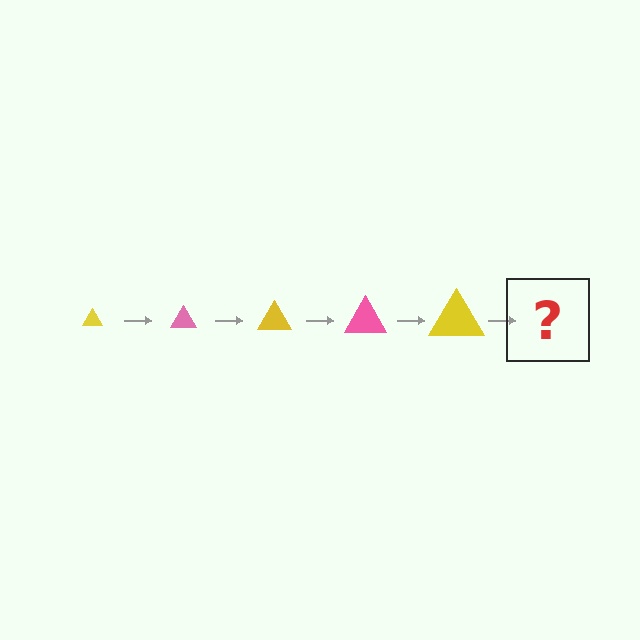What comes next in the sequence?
The next element should be a pink triangle, larger than the previous one.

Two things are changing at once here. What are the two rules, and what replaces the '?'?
The two rules are that the triangle grows larger each step and the color cycles through yellow and pink. The '?' should be a pink triangle, larger than the previous one.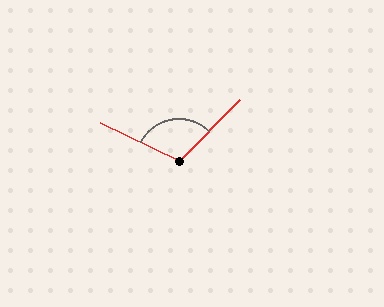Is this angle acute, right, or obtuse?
It is obtuse.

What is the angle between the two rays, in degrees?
Approximately 108 degrees.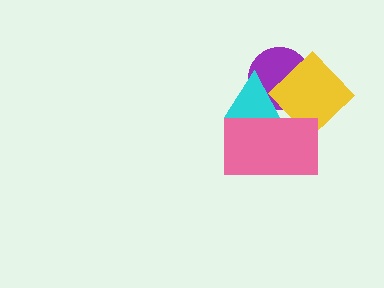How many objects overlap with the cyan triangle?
2 objects overlap with the cyan triangle.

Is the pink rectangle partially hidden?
No, no other shape covers it.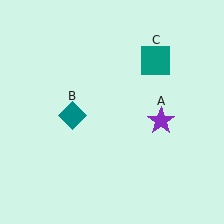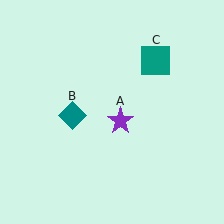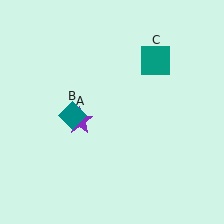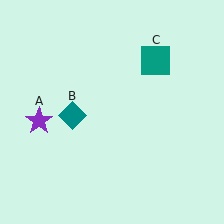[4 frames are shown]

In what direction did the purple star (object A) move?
The purple star (object A) moved left.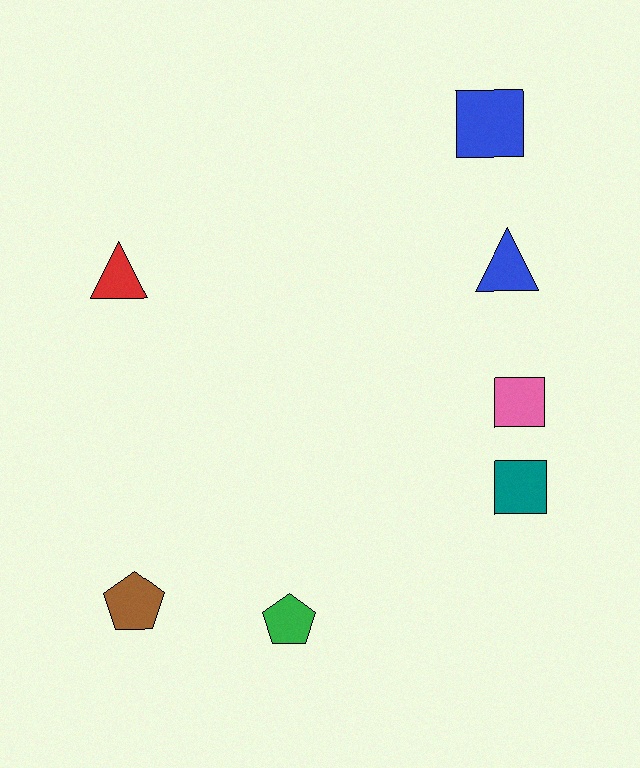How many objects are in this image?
There are 7 objects.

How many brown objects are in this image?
There is 1 brown object.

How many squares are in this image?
There are 3 squares.